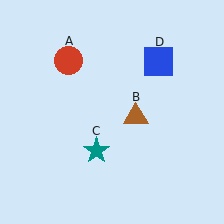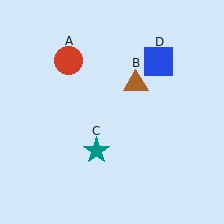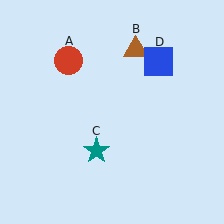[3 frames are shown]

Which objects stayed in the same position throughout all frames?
Red circle (object A) and teal star (object C) and blue square (object D) remained stationary.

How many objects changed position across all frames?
1 object changed position: brown triangle (object B).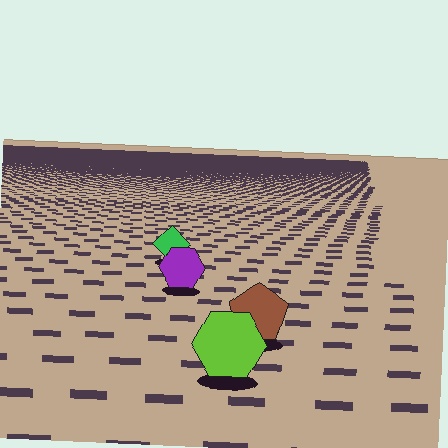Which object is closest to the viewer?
The lime hexagon is closest. The texture marks near it are larger and more spread out.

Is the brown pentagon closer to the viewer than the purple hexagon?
Yes. The brown pentagon is closer — you can tell from the texture gradient: the ground texture is coarser near it.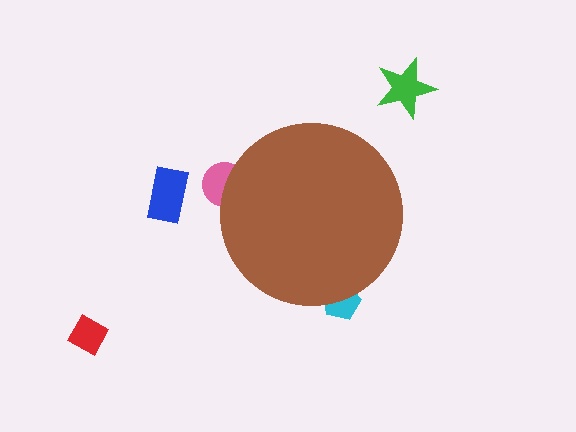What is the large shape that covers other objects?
A brown circle.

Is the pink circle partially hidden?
Yes, the pink circle is partially hidden behind the brown circle.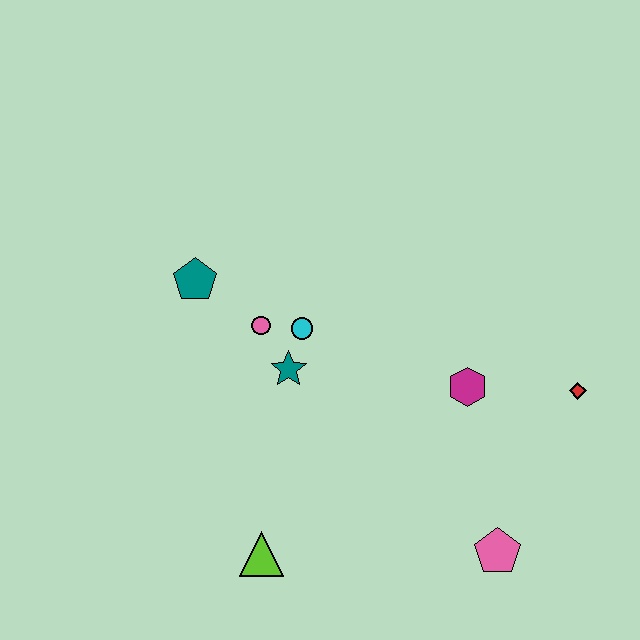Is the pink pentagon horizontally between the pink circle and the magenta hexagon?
No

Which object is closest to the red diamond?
The magenta hexagon is closest to the red diamond.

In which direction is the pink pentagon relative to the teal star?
The pink pentagon is to the right of the teal star.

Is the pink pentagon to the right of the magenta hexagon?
Yes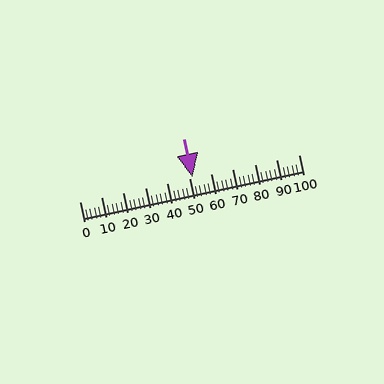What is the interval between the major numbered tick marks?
The major tick marks are spaced 10 units apart.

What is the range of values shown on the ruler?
The ruler shows values from 0 to 100.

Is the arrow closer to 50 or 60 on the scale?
The arrow is closer to 50.